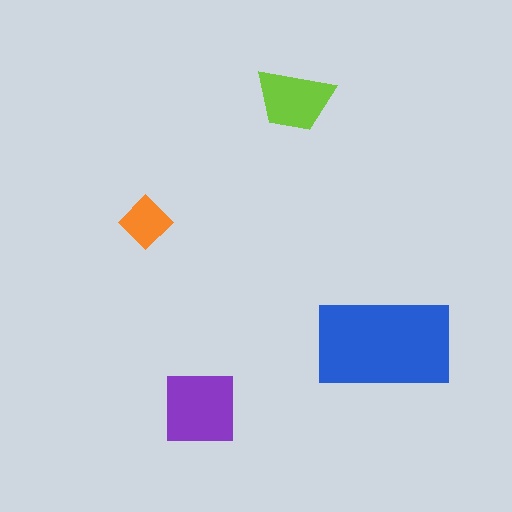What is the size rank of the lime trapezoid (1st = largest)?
3rd.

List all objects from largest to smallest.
The blue rectangle, the purple square, the lime trapezoid, the orange diamond.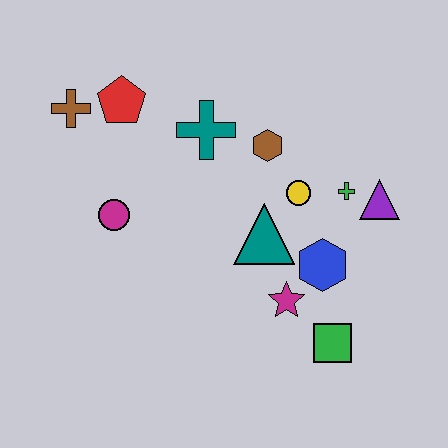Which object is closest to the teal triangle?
The yellow circle is closest to the teal triangle.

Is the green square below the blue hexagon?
Yes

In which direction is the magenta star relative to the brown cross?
The magenta star is to the right of the brown cross.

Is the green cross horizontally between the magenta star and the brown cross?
No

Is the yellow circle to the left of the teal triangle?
No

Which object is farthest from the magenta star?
The brown cross is farthest from the magenta star.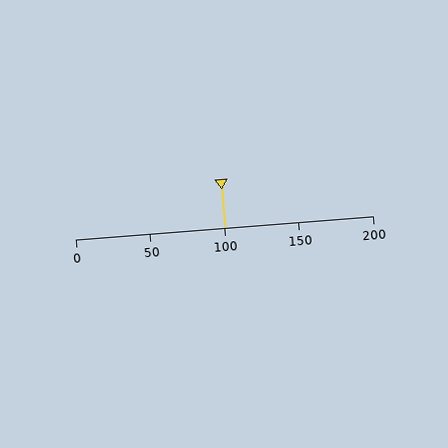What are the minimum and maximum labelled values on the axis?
The axis runs from 0 to 200.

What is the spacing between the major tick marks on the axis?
The major ticks are spaced 50 apart.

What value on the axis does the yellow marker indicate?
The marker indicates approximately 100.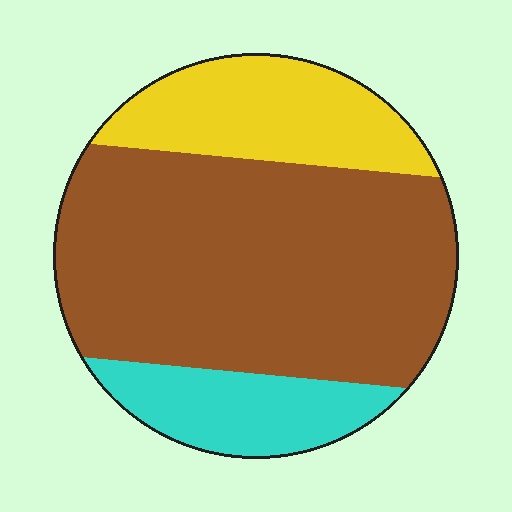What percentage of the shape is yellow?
Yellow takes up about one fifth (1/5) of the shape.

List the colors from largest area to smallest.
From largest to smallest: brown, yellow, cyan.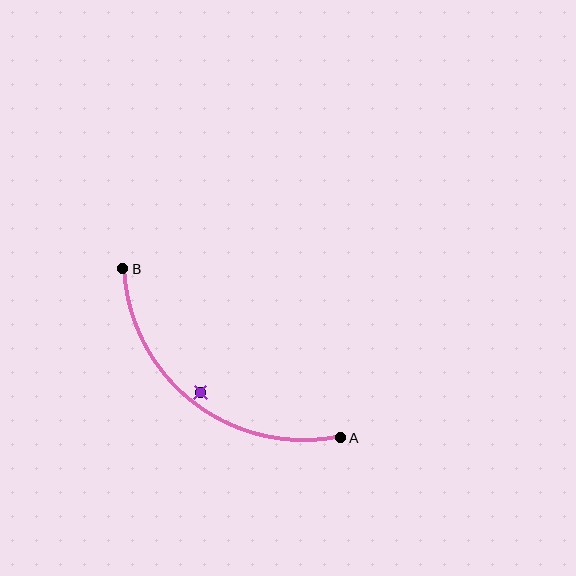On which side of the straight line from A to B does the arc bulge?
The arc bulges below and to the left of the straight line connecting A and B.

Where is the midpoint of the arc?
The arc midpoint is the point on the curve farthest from the straight line joining A and B. It sits below and to the left of that line.